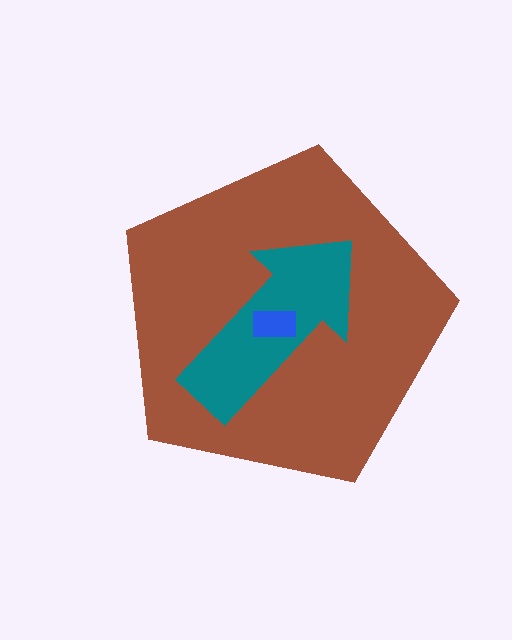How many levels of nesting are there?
3.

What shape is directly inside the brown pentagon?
The teal arrow.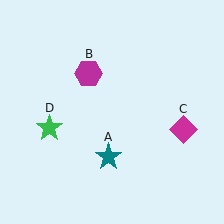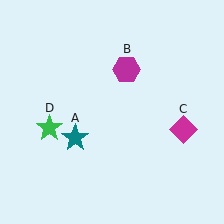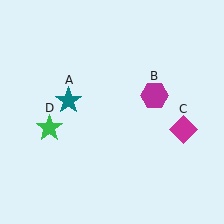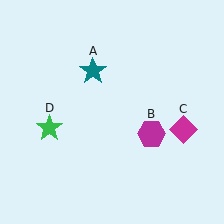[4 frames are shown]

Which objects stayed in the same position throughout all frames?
Magenta diamond (object C) and green star (object D) remained stationary.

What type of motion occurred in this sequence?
The teal star (object A), magenta hexagon (object B) rotated clockwise around the center of the scene.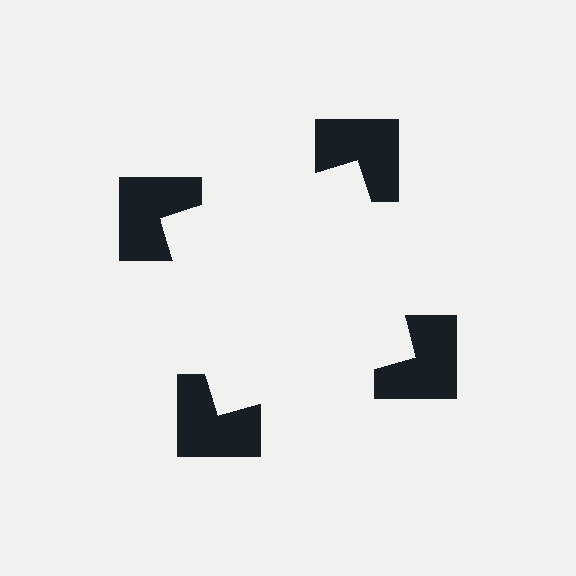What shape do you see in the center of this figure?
An illusory square — its edges are inferred from the aligned wedge cuts in the notched squares, not physically drawn.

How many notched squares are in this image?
There are 4 — one at each vertex of the illusory square.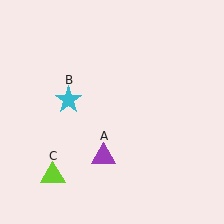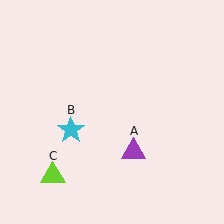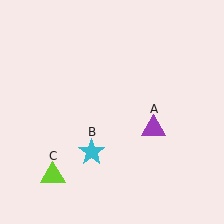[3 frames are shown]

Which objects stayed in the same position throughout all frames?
Lime triangle (object C) remained stationary.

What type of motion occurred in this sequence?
The purple triangle (object A), cyan star (object B) rotated counterclockwise around the center of the scene.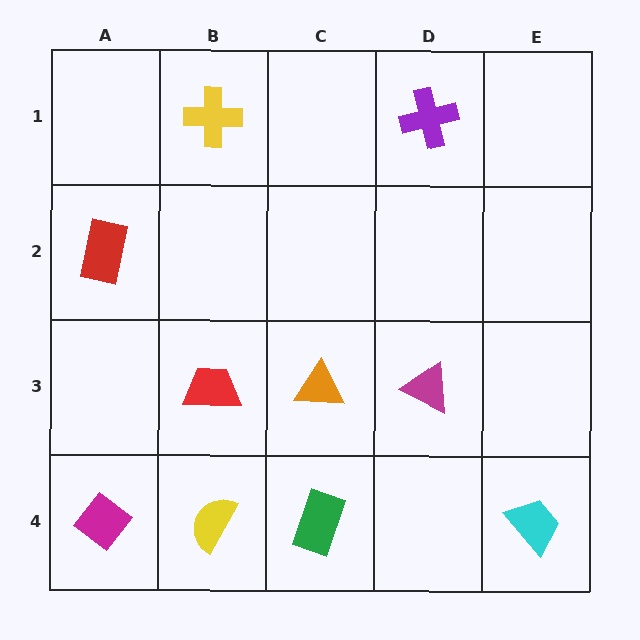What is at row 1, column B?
A yellow cross.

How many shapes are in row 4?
4 shapes.